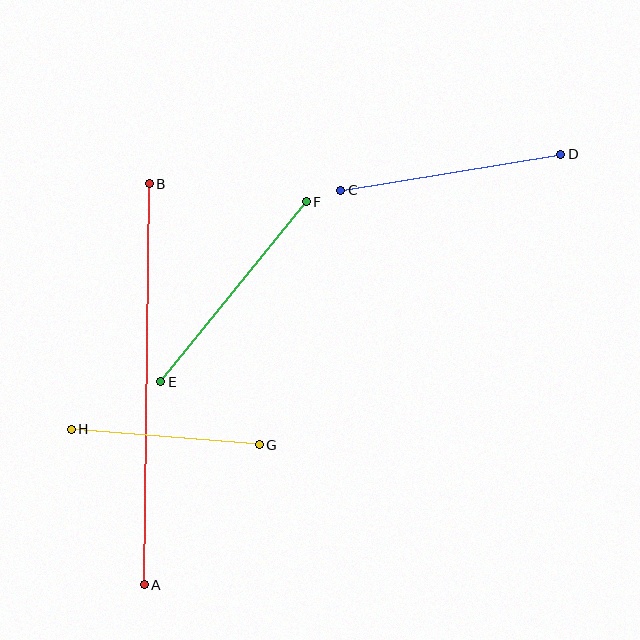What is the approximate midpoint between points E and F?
The midpoint is at approximately (234, 292) pixels.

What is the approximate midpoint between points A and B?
The midpoint is at approximately (147, 384) pixels.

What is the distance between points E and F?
The distance is approximately 232 pixels.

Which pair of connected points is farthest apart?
Points A and B are farthest apart.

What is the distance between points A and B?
The distance is approximately 401 pixels.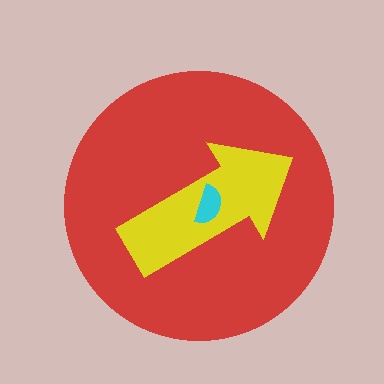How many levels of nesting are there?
3.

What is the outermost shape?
The red circle.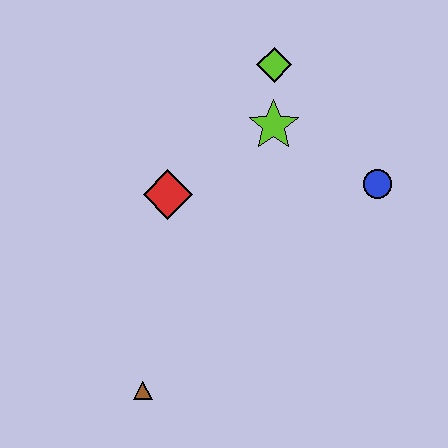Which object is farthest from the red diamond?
The blue circle is farthest from the red diamond.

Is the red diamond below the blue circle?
Yes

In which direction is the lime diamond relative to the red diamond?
The lime diamond is above the red diamond.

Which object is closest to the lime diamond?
The lime star is closest to the lime diamond.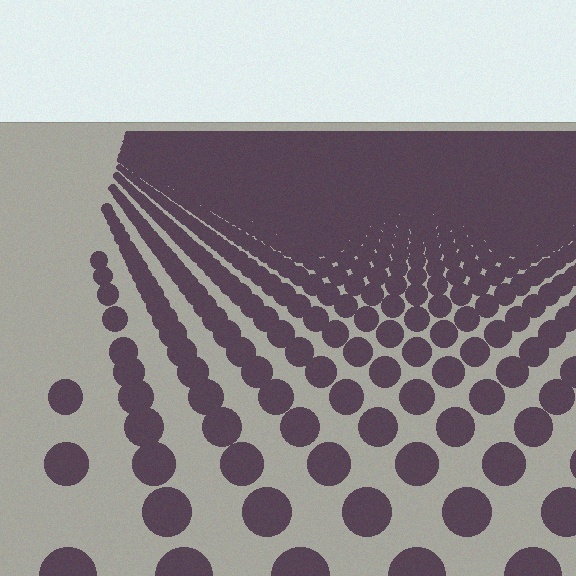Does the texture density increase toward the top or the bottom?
Density increases toward the top.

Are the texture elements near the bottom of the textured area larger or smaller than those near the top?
Larger. Near the bottom, elements are closer to the viewer and appear at a bigger on-screen size.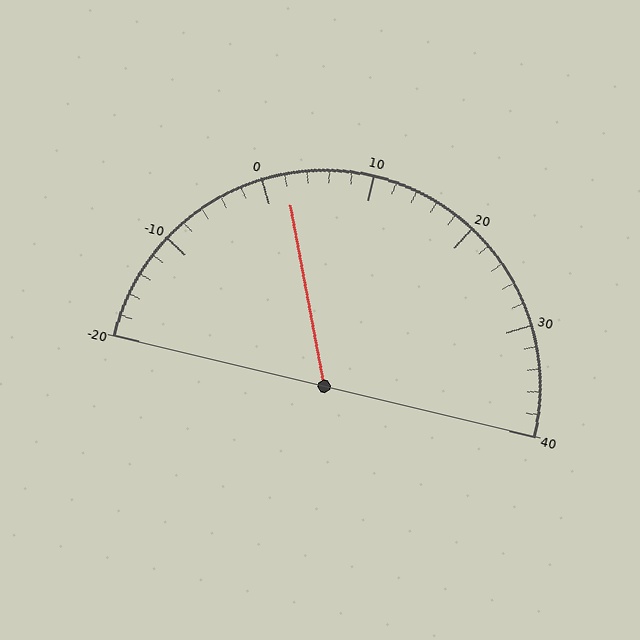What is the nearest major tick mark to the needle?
The nearest major tick mark is 0.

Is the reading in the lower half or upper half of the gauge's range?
The reading is in the lower half of the range (-20 to 40).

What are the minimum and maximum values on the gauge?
The gauge ranges from -20 to 40.